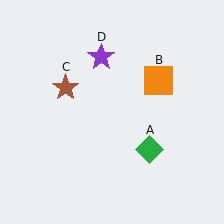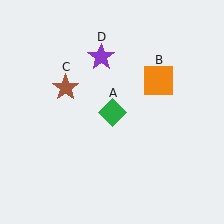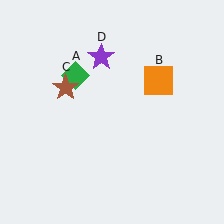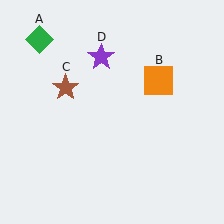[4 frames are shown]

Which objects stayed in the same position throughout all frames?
Orange square (object B) and brown star (object C) and purple star (object D) remained stationary.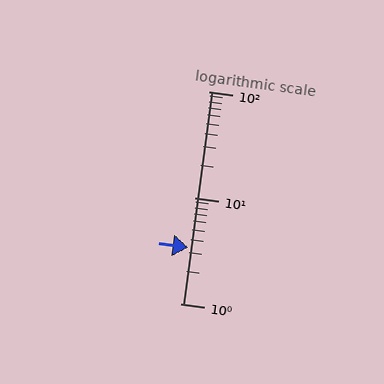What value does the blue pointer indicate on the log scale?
The pointer indicates approximately 3.4.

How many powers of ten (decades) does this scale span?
The scale spans 2 decades, from 1 to 100.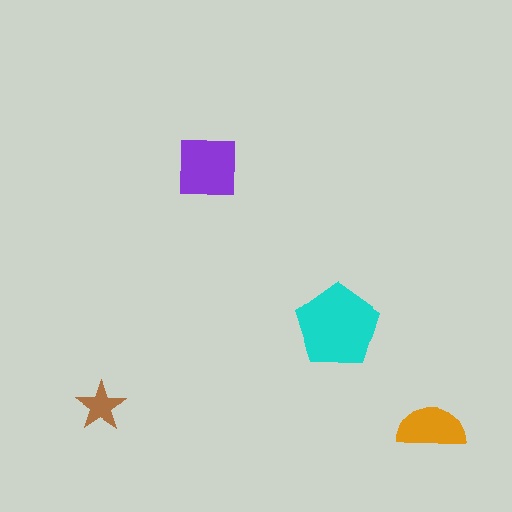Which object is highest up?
The purple square is topmost.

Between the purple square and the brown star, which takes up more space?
The purple square.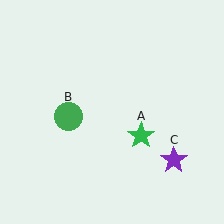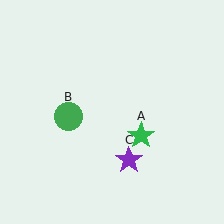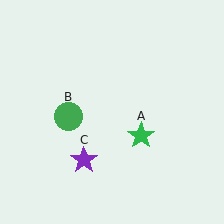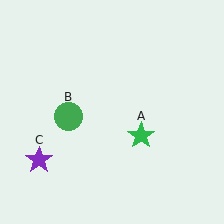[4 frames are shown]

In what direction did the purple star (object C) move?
The purple star (object C) moved left.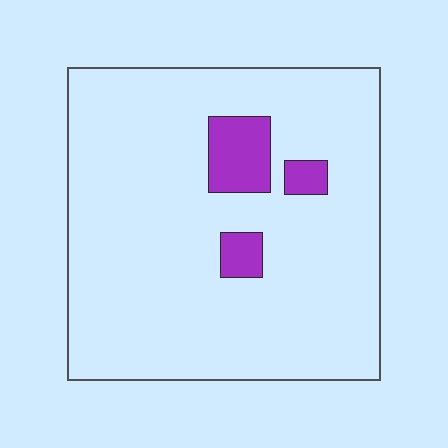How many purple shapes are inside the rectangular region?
3.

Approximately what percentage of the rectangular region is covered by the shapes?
Approximately 10%.